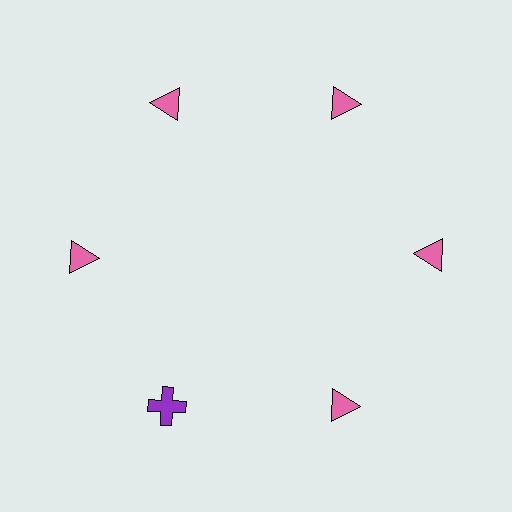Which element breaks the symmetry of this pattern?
The purple cross at roughly the 7 o'clock position breaks the symmetry. All other shapes are pink triangles.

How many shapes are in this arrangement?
There are 6 shapes arranged in a ring pattern.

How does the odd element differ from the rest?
It differs in both color (purple instead of pink) and shape (cross instead of triangle).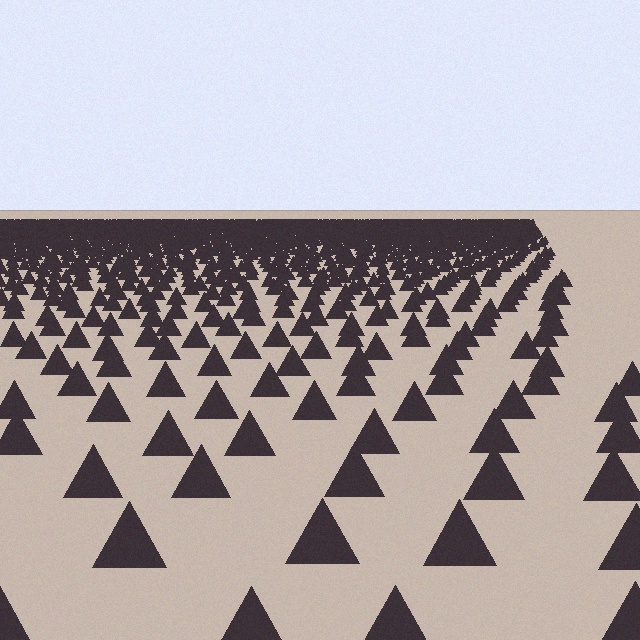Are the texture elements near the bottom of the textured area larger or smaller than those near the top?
Larger. Near the bottom, elements are closer to the viewer and appear at a bigger on-screen size.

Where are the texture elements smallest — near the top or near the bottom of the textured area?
Near the top.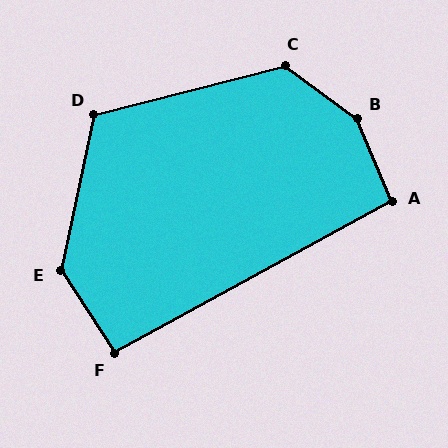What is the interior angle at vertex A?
Approximately 96 degrees (obtuse).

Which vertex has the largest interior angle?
B, at approximately 149 degrees.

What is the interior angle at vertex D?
Approximately 117 degrees (obtuse).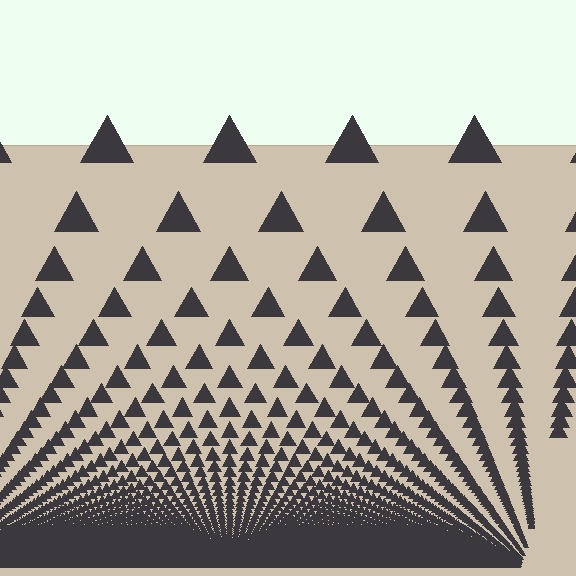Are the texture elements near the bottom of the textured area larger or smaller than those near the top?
Smaller. The gradient is inverted — elements near the bottom are smaller and denser.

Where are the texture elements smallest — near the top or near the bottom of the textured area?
Near the bottom.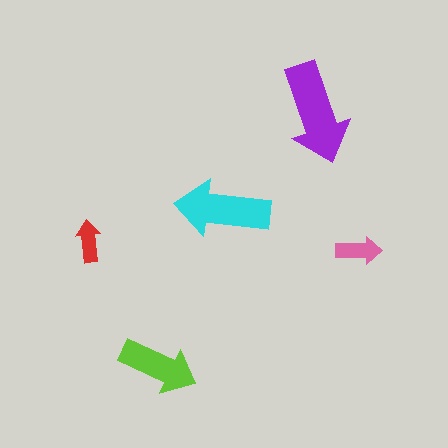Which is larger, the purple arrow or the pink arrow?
The purple one.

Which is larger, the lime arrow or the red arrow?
The lime one.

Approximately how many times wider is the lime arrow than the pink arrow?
About 1.5 times wider.